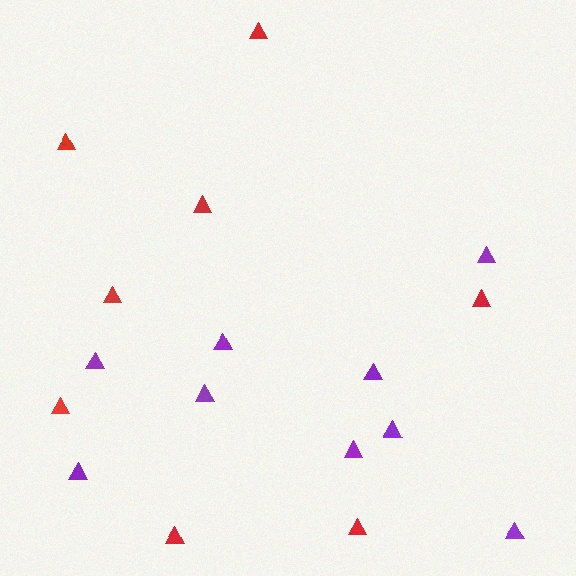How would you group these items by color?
There are 2 groups: one group of red triangles (8) and one group of purple triangles (9).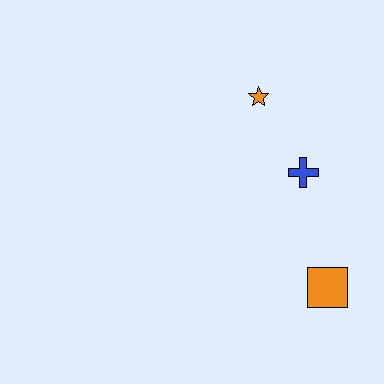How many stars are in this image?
There is 1 star.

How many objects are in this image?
There are 3 objects.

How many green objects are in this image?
There are no green objects.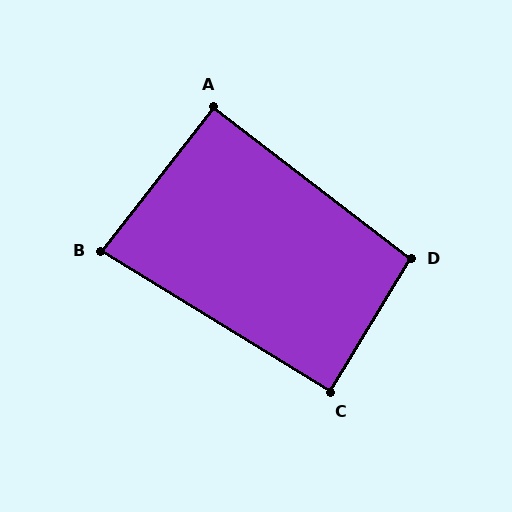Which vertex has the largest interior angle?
D, at approximately 96 degrees.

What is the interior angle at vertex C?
Approximately 90 degrees (approximately right).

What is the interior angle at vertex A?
Approximately 90 degrees (approximately right).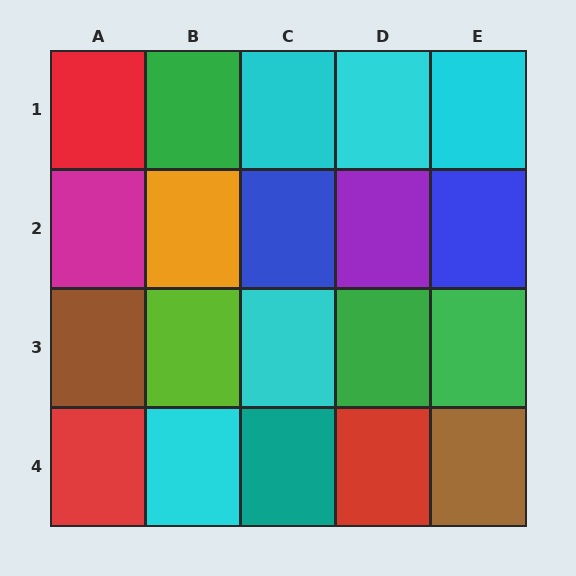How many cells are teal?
1 cell is teal.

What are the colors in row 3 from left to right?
Brown, lime, cyan, green, green.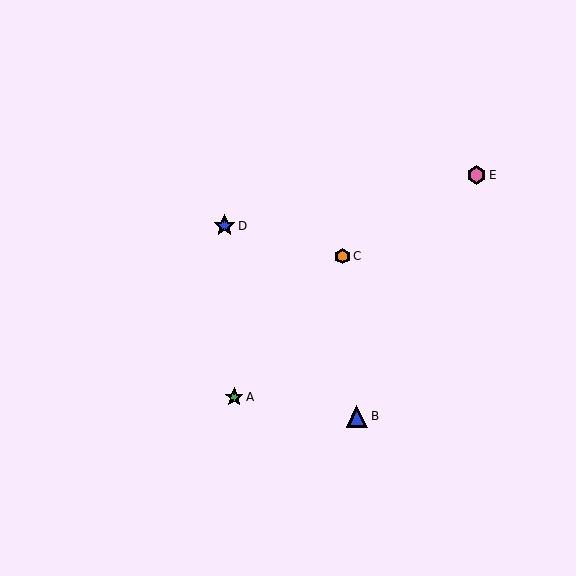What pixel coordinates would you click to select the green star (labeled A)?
Click at (234, 397) to select the green star A.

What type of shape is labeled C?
Shape C is an orange hexagon.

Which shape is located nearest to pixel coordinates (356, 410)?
The blue triangle (labeled B) at (357, 416) is nearest to that location.